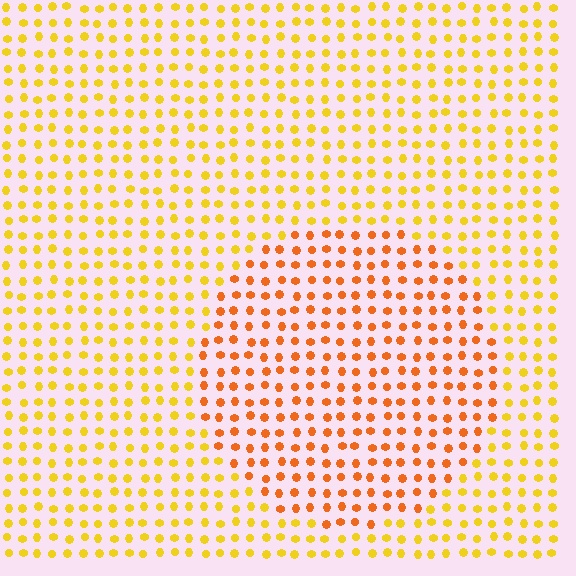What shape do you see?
I see a circle.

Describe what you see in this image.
The image is filled with small yellow elements in a uniform arrangement. A circle-shaped region is visible where the elements are tinted to a slightly different hue, forming a subtle color boundary.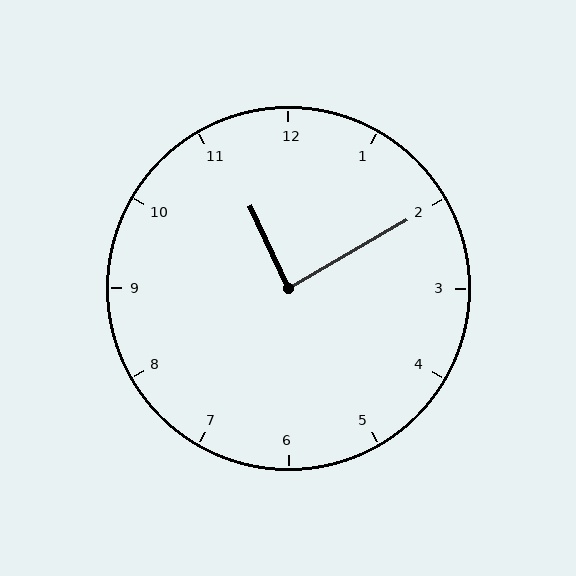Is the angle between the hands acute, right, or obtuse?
It is right.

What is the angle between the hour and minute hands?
Approximately 85 degrees.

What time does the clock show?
11:10.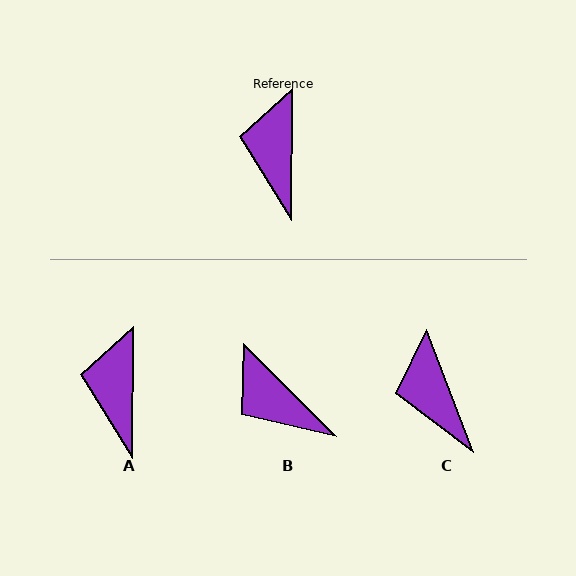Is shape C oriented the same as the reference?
No, it is off by about 21 degrees.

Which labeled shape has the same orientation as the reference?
A.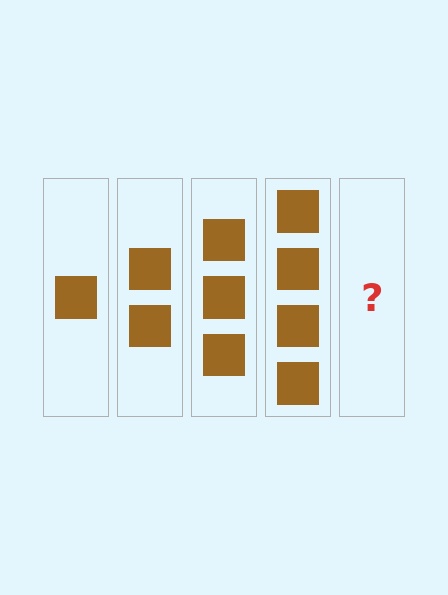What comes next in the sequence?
The next element should be 5 squares.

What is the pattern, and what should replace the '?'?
The pattern is that each step adds one more square. The '?' should be 5 squares.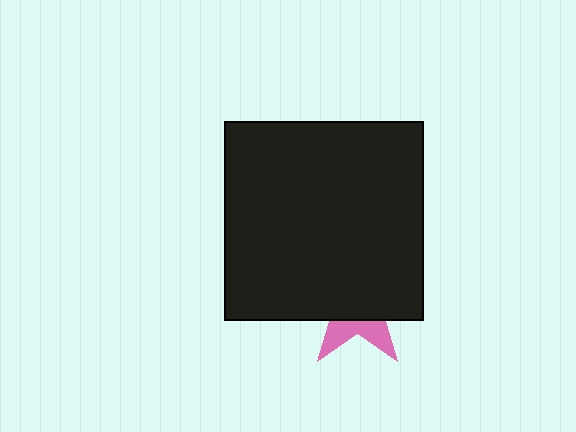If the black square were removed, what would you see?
You would see the complete pink star.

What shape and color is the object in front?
The object in front is a black square.